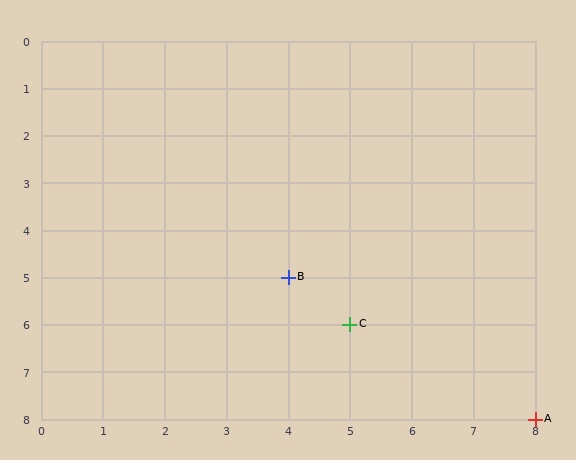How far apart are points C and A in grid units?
Points C and A are 3 columns and 2 rows apart (about 3.6 grid units diagonally).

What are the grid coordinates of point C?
Point C is at grid coordinates (5, 6).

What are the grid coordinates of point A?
Point A is at grid coordinates (8, 8).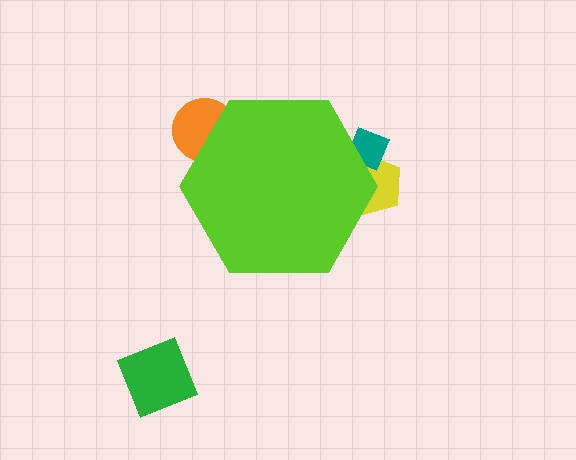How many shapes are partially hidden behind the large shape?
3 shapes are partially hidden.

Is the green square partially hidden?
No, the green square is fully visible.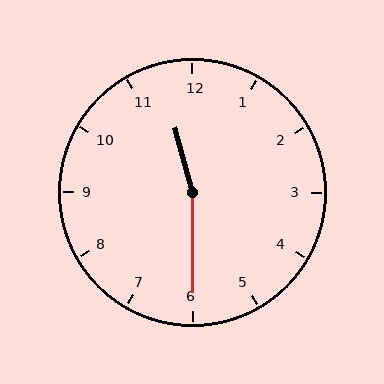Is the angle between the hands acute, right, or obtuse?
It is obtuse.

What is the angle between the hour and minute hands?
Approximately 165 degrees.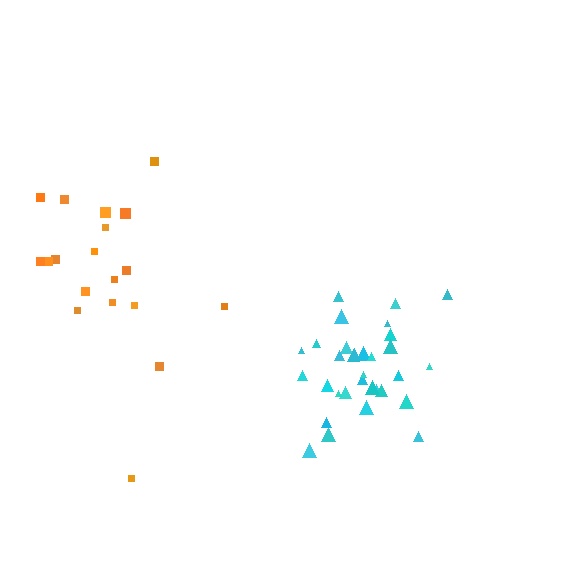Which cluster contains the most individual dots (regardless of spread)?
Cyan (33).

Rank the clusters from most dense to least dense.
cyan, orange.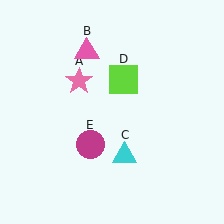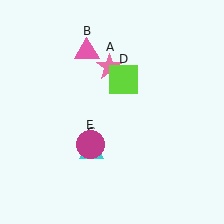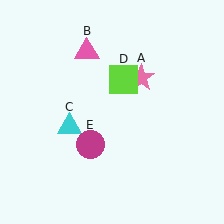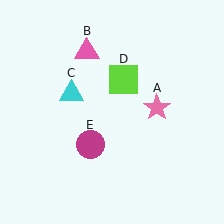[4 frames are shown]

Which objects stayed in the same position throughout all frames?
Pink triangle (object B) and lime square (object D) and magenta circle (object E) remained stationary.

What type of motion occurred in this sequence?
The pink star (object A), cyan triangle (object C) rotated clockwise around the center of the scene.